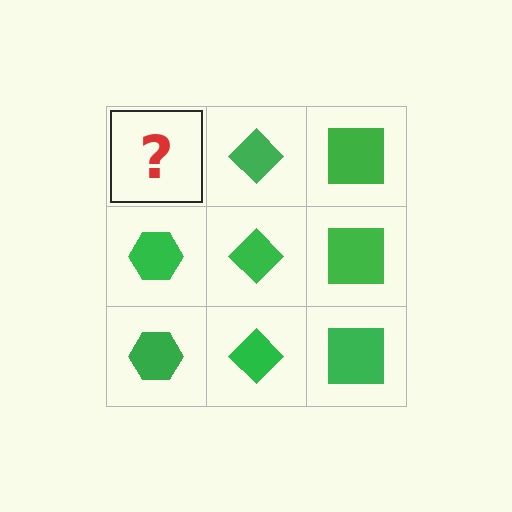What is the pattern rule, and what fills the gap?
The rule is that each column has a consistent shape. The gap should be filled with a green hexagon.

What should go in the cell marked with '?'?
The missing cell should contain a green hexagon.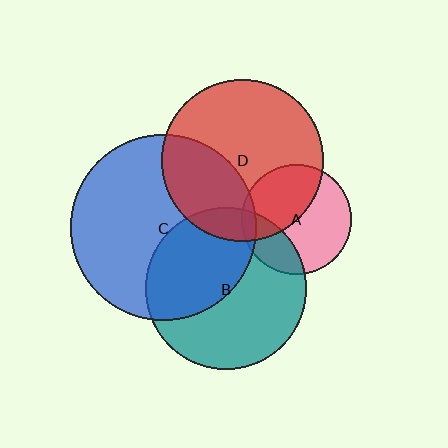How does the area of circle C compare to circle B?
Approximately 1.3 times.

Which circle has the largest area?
Circle C (blue).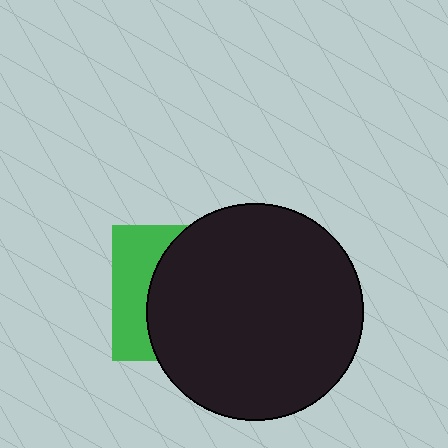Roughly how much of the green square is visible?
A small part of it is visible (roughly 32%).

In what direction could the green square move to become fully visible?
The green square could move left. That would shift it out from behind the black circle entirely.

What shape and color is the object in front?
The object in front is a black circle.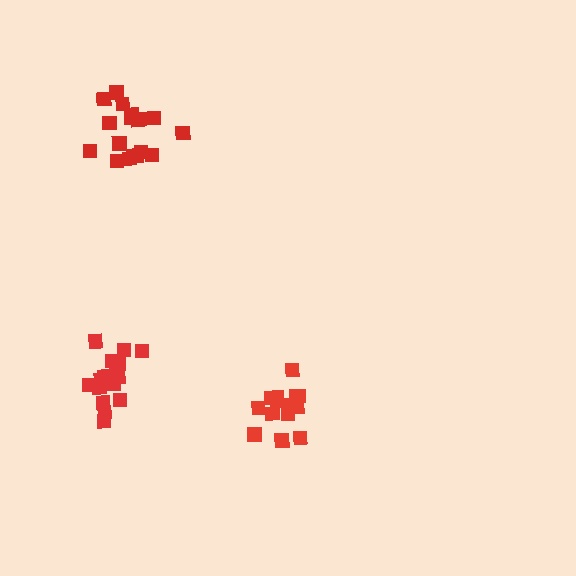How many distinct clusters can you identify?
There are 3 distinct clusters.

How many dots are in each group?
Group 1: 17 dots, Group 2: 18 dots, Group 3: 14 dots (49 total).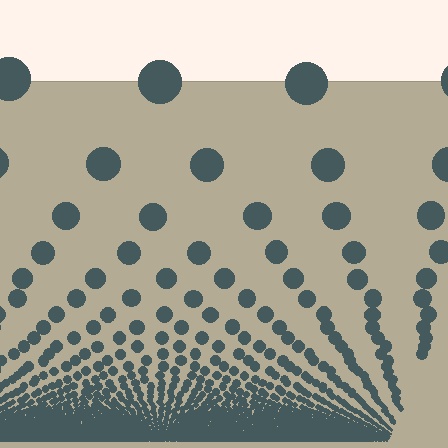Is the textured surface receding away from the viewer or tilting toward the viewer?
The surface appears to tilt toward the viewer. Texture elements get larger and sparser toward the top.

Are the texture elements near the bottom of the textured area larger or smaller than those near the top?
Smaller. The gradient is inverted — elements near the bottom are smaller and denser.